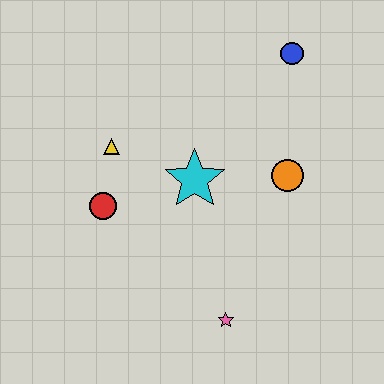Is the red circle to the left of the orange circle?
Yes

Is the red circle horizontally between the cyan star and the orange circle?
No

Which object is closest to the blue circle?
The orange circle is closest to the blue circle.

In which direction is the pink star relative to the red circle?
The pink star is to the right of the red circle.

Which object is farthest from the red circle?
The blue circle is farthest from the red circle.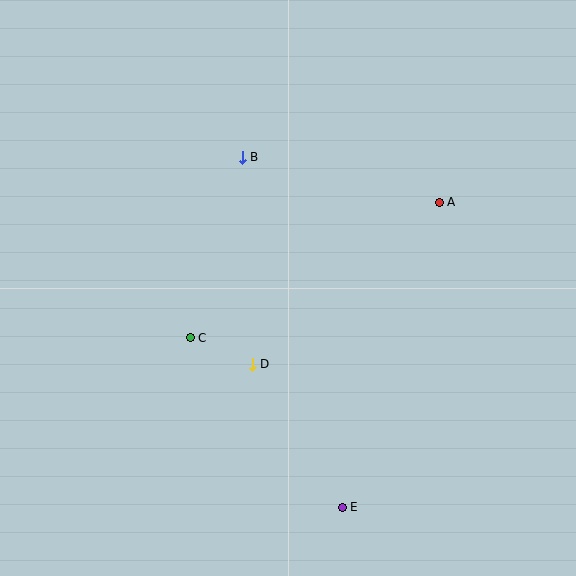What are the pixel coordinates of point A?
Point A is at (439, 202).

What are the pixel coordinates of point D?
Point D is at (252, 364).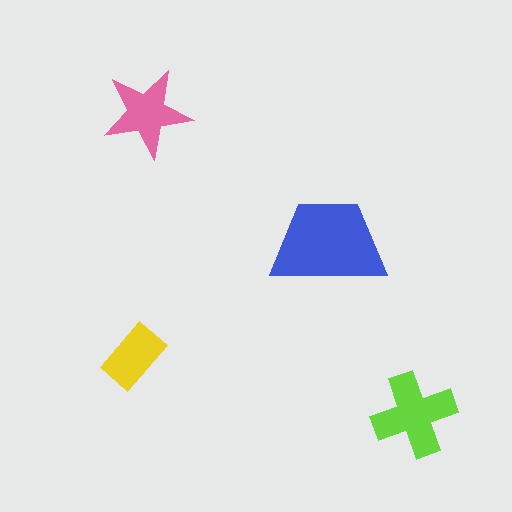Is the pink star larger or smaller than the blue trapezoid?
Smaller.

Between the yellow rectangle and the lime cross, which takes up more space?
The lime cross.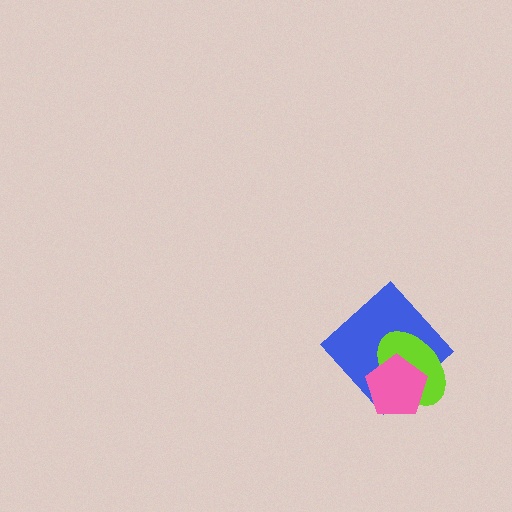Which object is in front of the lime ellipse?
The pink pentagon is in front of the lime ellipse.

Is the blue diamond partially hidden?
Yes, it is partially covered by another shape.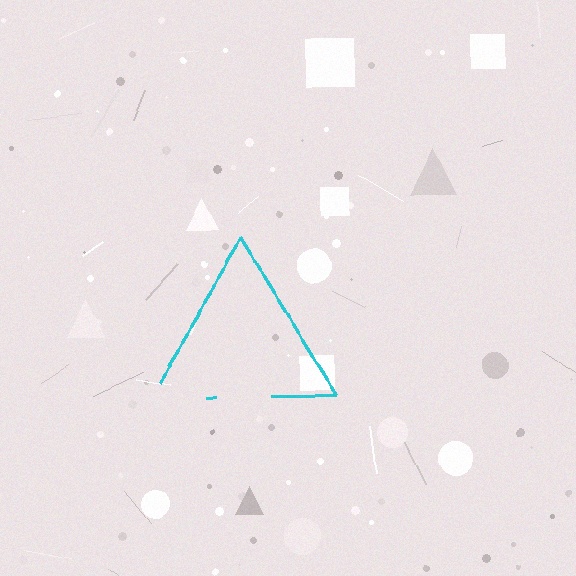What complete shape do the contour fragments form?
The contour fragments form a triangle.